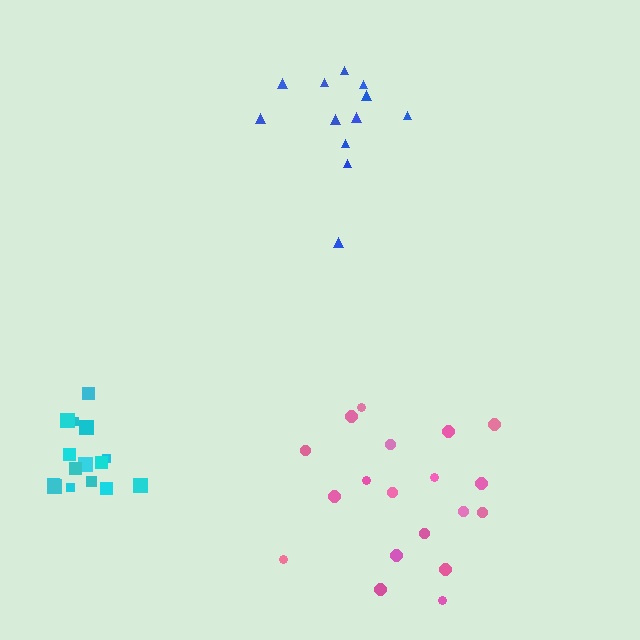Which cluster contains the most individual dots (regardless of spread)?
Pink (19).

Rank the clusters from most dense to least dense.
cyan, blue, pink.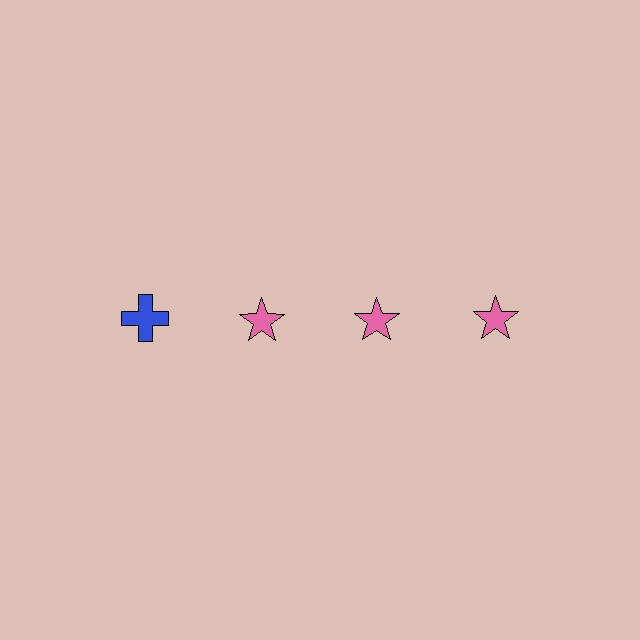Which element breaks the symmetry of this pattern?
The blue cross in the top row, leftmost column breaks the symmetry. All other shapes are pink stars.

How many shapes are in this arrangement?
There are 4 shapes arranged in a grid pattern.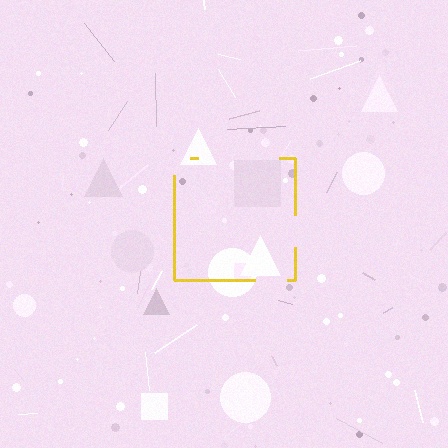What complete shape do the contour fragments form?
The contour fragments form a square.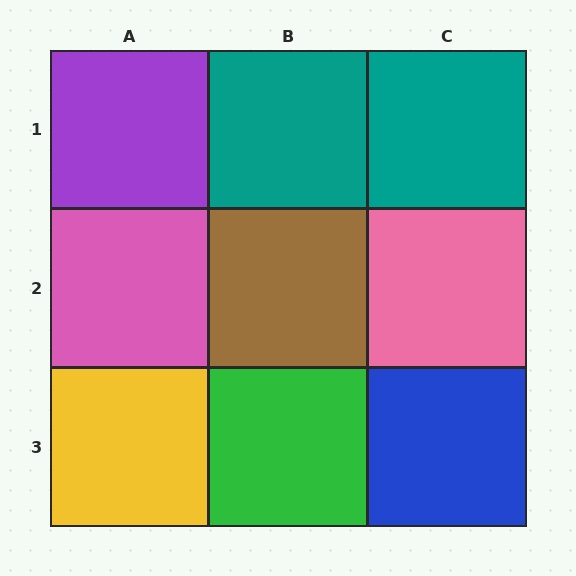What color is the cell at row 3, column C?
Blue.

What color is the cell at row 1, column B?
Teal.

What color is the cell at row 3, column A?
Yellow.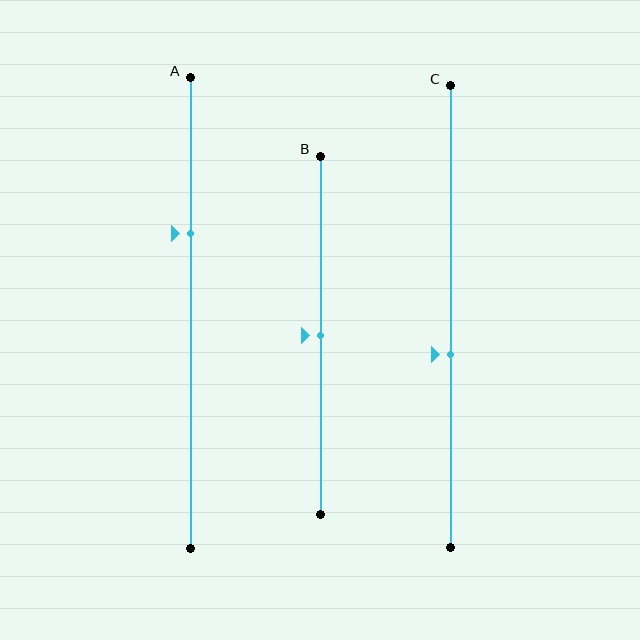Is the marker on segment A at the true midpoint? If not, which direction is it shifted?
No, the marker on segment A is shifted upward by about 17% of the segment length.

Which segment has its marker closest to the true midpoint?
Segment B has its marker closest to the true midpoint.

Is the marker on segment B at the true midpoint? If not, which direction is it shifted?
Yes, the marker on segment B is at the true midpoint.